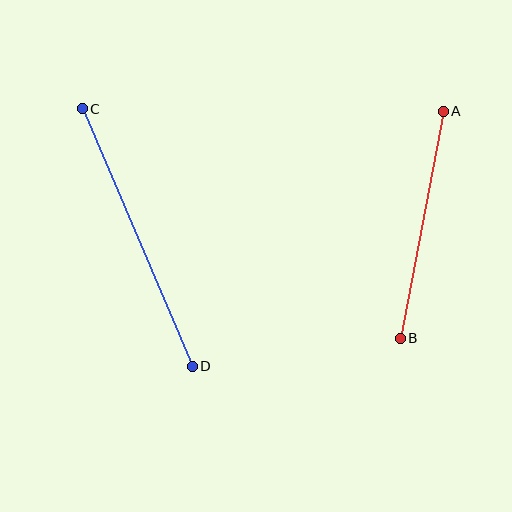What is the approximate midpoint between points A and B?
The midpoint is at approximately (422, 225) pixels.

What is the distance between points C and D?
The distance is approximately 280 pixels.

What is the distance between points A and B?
The distance is approximately 231 pixels.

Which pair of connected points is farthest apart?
Points C and D are farthest apart.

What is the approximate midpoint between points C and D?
The midpoint is at approximately (137, 238) pixels.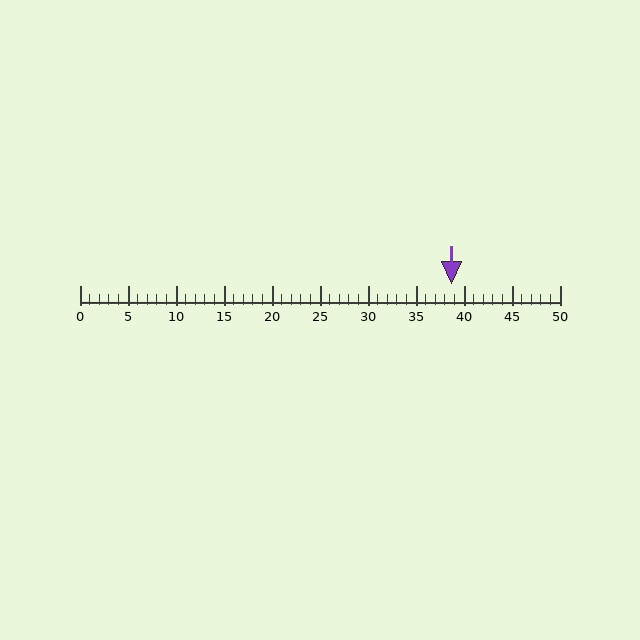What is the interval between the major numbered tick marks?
The major tick marks are spaced 5 units apart.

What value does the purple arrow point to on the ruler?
The purple arrow points to approximately 39.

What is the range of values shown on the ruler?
The ruler shows values from 0 to 50.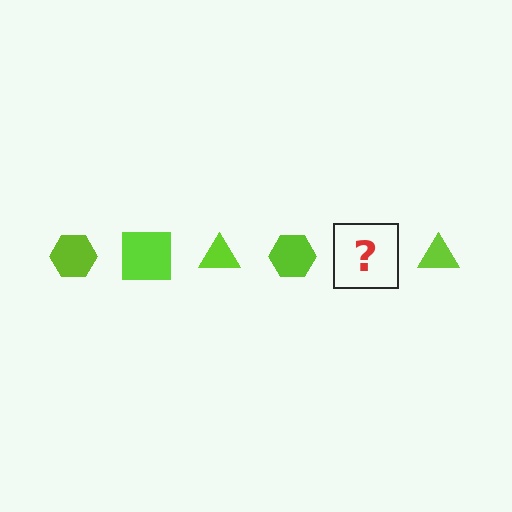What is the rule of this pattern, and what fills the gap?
The rule is that the pattern cycles through hexagon, square, triangle shapes in lime. The gap should be filled with a lime square.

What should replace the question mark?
The question mark should be replaced with a lime square.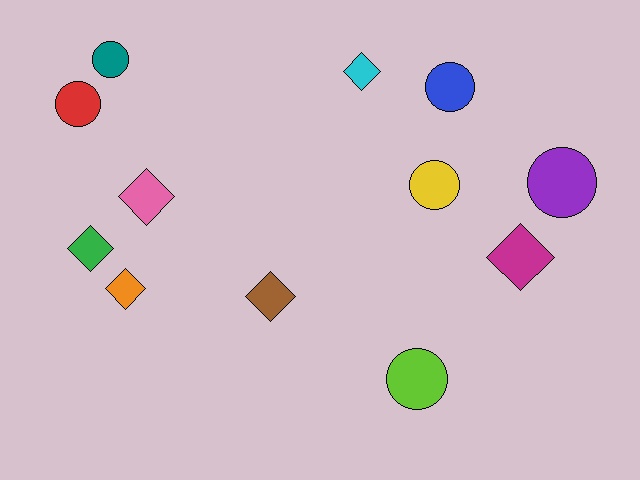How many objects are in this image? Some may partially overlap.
There are 12 objects.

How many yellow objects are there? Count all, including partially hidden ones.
There is 1 yellow object.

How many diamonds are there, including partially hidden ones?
There are 6 diamonds.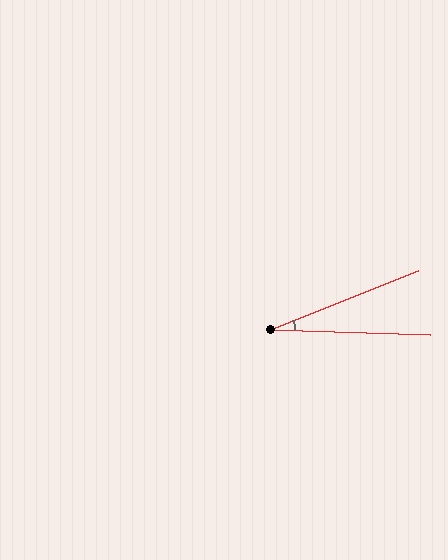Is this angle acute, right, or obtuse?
It is acute.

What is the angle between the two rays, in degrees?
Approximately 24 degrees.